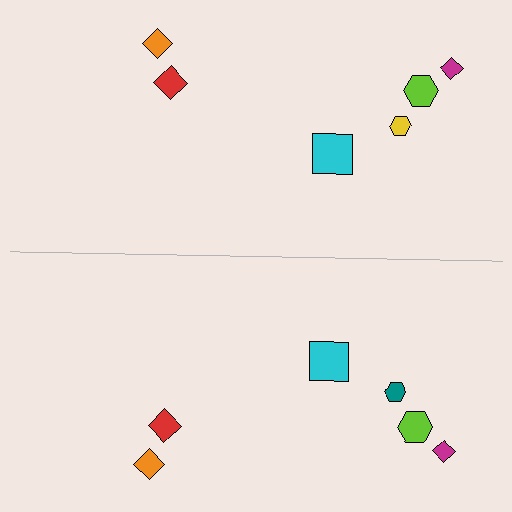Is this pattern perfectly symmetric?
No, the pattern is not perfectly symmetric. The teal hexagon on the bottom side breaks the symmetry — its mirror counterpart is yellow.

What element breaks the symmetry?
The teal hexagon on the bottom side breaks the symmetry — its mirror counterpart is yellow.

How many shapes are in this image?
There are 12 shapes in this image.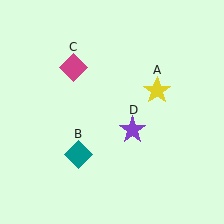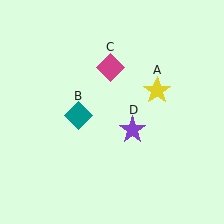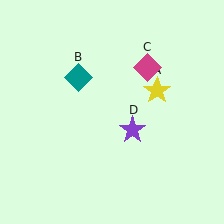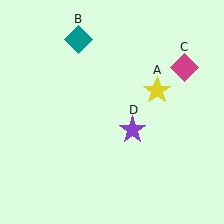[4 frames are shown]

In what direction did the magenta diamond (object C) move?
The magenta diamond (object C) moved right.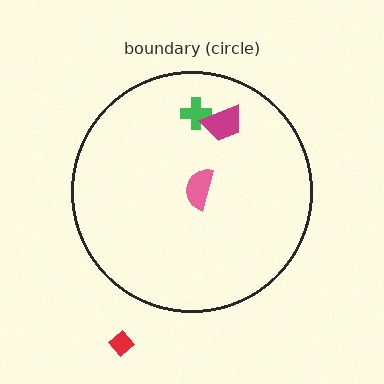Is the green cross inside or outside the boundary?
Inside.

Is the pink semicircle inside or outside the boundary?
Inside.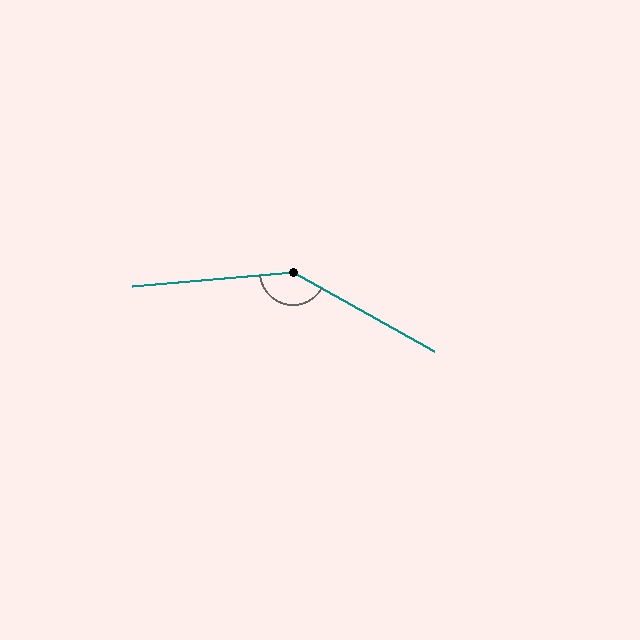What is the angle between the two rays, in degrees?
Approximately 146 degrees.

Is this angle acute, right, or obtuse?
It is obtuse.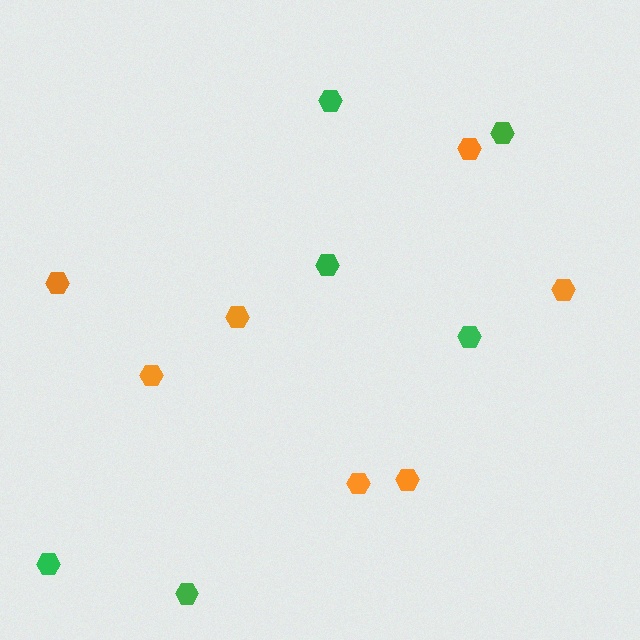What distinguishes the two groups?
There are 2 groups: one group of green hexagons (6) and one group of orange hexagons (7).